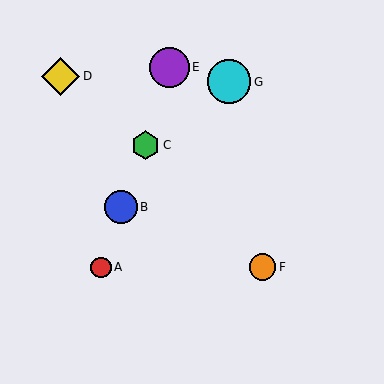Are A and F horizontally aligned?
Yes, both are at y≈267.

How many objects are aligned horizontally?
2 objects (A, F) are aligned horizontally.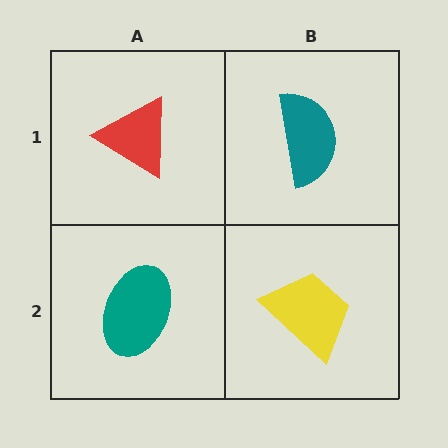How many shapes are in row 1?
2 shapes.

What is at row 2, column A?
A teal ellipse.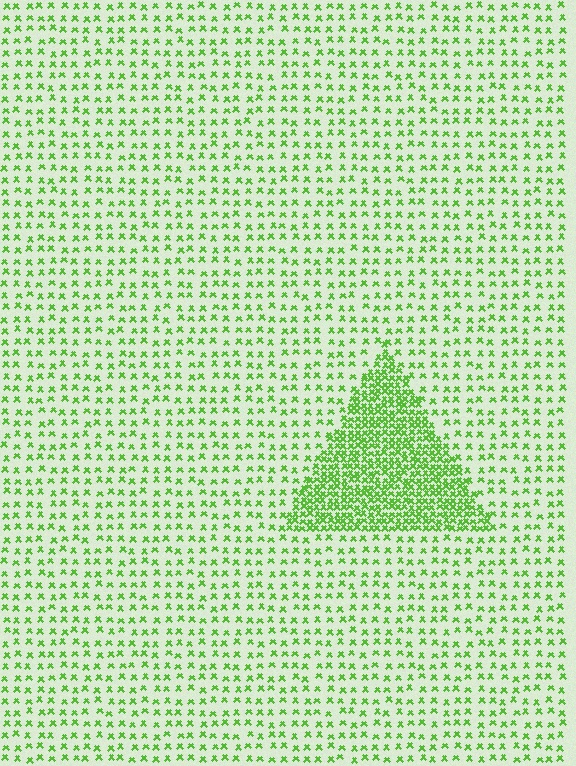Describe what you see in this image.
The image contains small lime elements arranged at two different densities. A triangle-shaped region is visible where the elements are more densely packed than the surrounding area.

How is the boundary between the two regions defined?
The boundary is defined by a change in element density (approximately 2.9x ratio). All elements are the same color, size, and shape.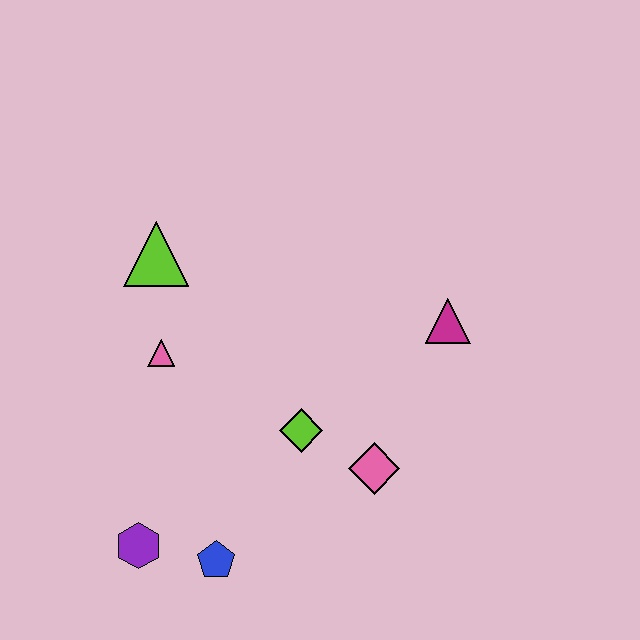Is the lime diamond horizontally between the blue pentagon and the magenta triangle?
Yes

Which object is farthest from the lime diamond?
The lime triangle is farthest from the lime diamond.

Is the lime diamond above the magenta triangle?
No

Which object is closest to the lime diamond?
The pink diamond is closest to the lime diamond.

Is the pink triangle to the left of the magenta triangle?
Yes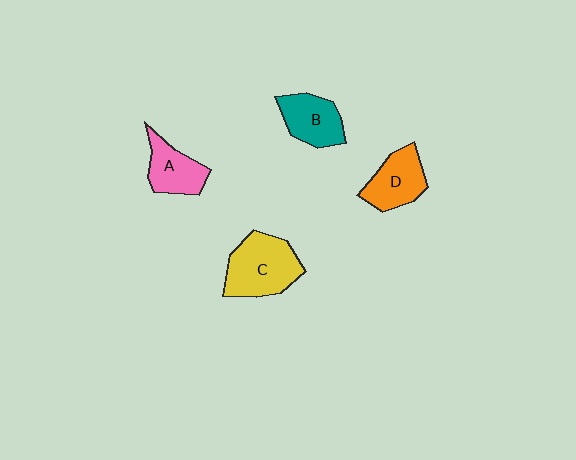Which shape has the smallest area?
Shape A (pink).